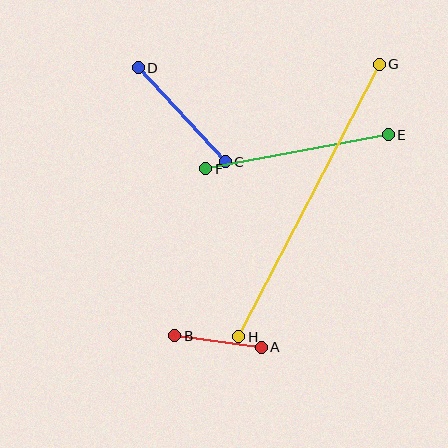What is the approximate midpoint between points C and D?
The midpoint is at approximately (182, 115) pixels.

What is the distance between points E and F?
The distance is approximately 186 pixels.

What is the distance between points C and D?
The distance is approximately 128 pixels.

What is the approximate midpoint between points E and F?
The midpoint is at approximately (297, 152) pixels.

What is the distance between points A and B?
The distance is approximately 87 pixels.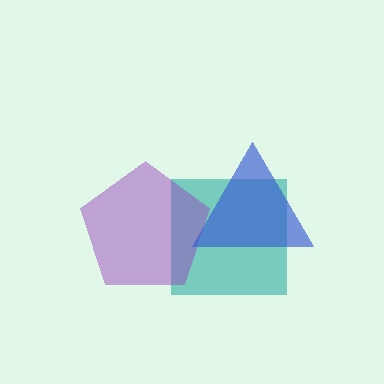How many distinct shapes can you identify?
There are 3 distinct shapes: a teal square, a purple pentagon, a blue triangle.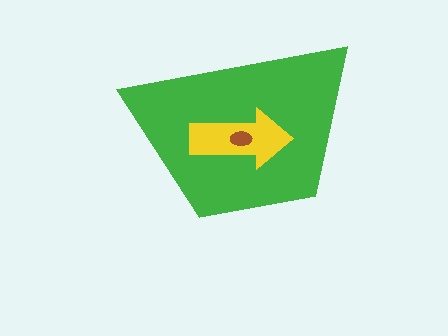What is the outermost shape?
The green trapezoid.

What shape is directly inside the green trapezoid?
The yellow arrow.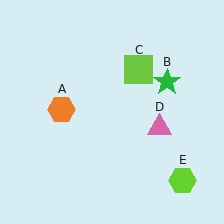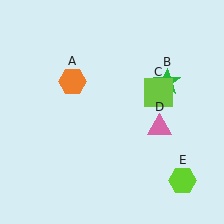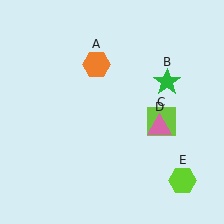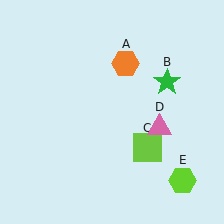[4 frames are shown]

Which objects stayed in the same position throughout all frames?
Green star (object B) and pink triangle (object D) and lime hexagon (object E) remained stationary.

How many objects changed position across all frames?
2 objects changed position: orange hexagon (object A), lime square (object C).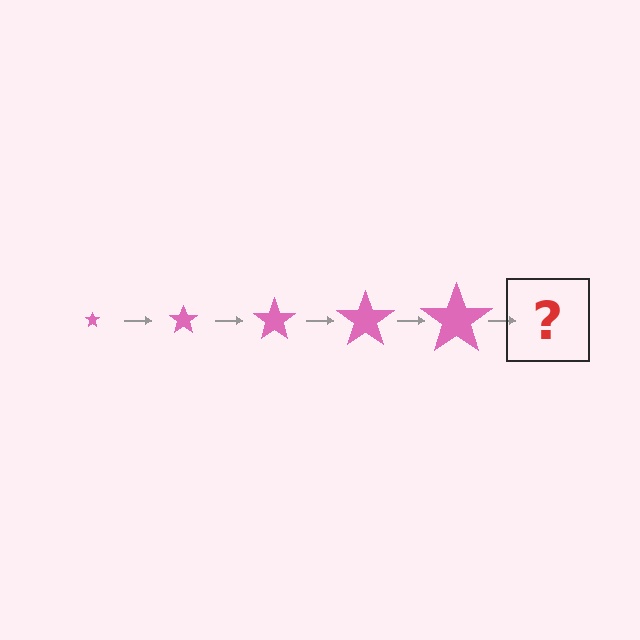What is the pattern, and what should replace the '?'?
The pattern is that the star gets progressively larger each step. The '?' should be a pink star, larger than the previous one.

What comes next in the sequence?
The next element should be a pink star, larger than the previous one.